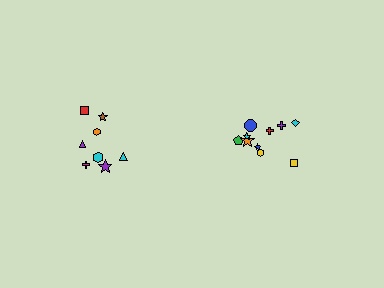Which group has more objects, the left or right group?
The right group.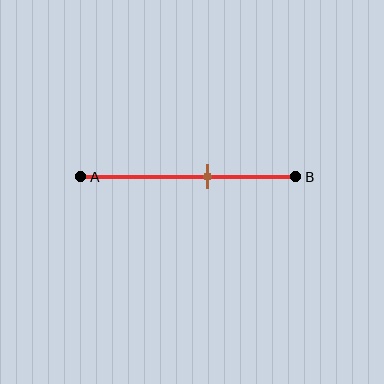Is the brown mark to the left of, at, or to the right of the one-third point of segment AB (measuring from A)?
The brown mark is to the right of the one-third point of segment AB.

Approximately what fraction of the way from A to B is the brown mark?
The brown mark is approximately 60% of the way from A to B.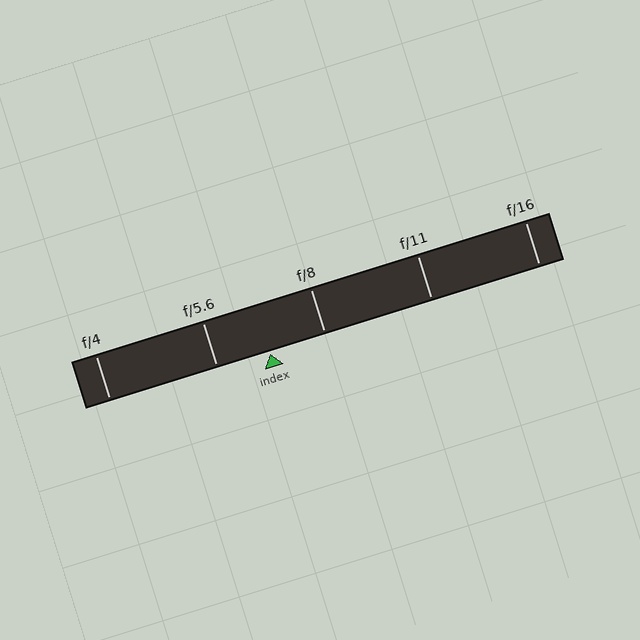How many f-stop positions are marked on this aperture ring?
There are 5 f-stop positions marked.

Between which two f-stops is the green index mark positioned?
The index mark is between f/5.6 and f/8.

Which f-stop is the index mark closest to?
The index mark is closest to f/5.6.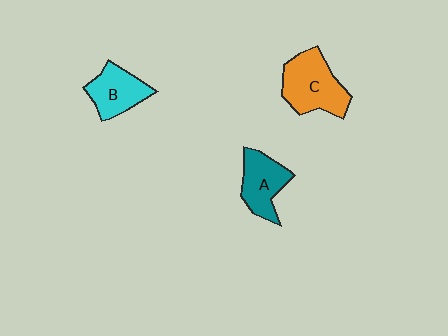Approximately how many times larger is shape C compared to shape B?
Approximately 1.4 times.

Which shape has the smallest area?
Shape B (cyan).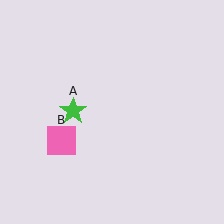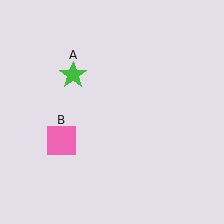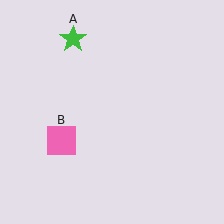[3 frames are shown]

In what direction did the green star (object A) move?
The green star (object A) moved up.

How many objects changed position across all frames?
1 object changed position: green star (object A).